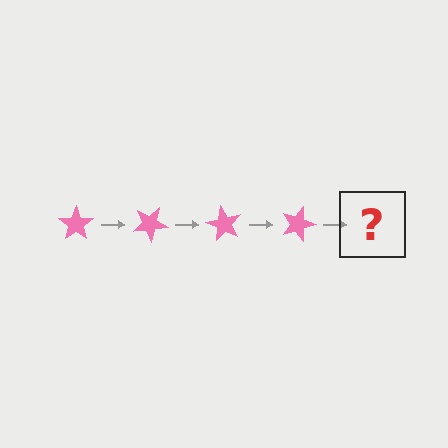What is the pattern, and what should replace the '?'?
The pattern is that the star rotates 30 degrees each step. The '?' should be a pink star rotated 120 degrees.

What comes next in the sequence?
The next element should be a pink star rotated 120 degrees.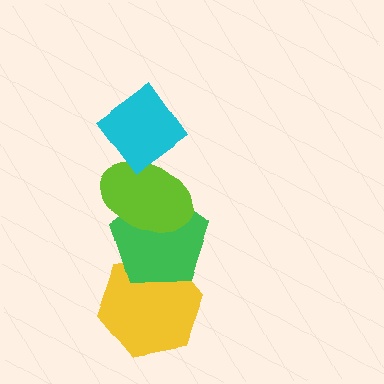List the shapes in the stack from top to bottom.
From top to bottom: the cyan diamond, the lime ellipse, the green pentagon, the yellow hexagon.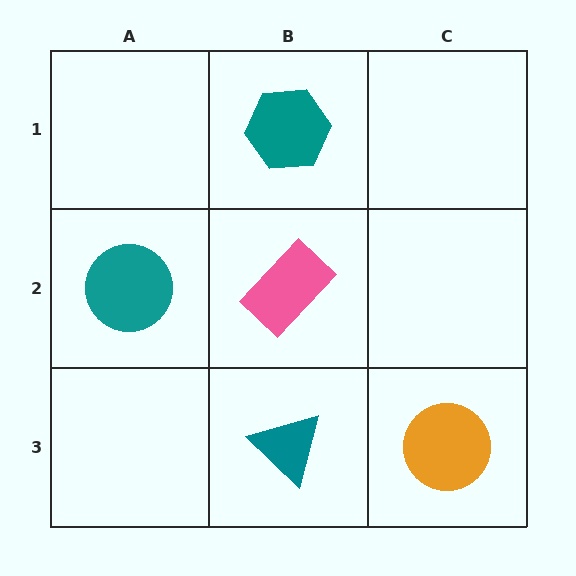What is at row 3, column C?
An orange circle.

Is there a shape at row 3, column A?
No, that cell is empty.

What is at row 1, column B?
A teal hexagon.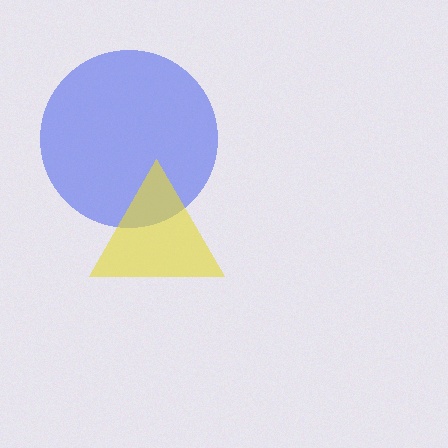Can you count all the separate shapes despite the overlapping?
Yes, there are 2 separate shapes.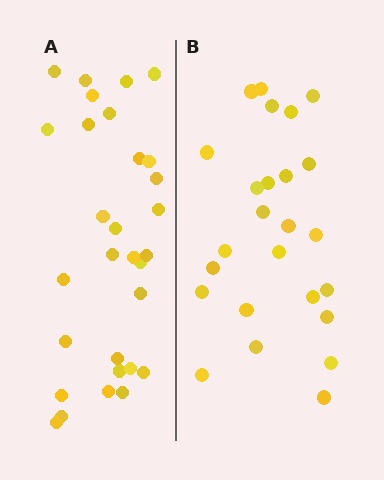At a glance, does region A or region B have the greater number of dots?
Region A (the left region) has more dots.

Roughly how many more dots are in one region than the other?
Region A has about 5 more dots than region B.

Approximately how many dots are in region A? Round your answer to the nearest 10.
About 30 dots.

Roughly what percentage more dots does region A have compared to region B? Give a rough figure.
About 20% more.